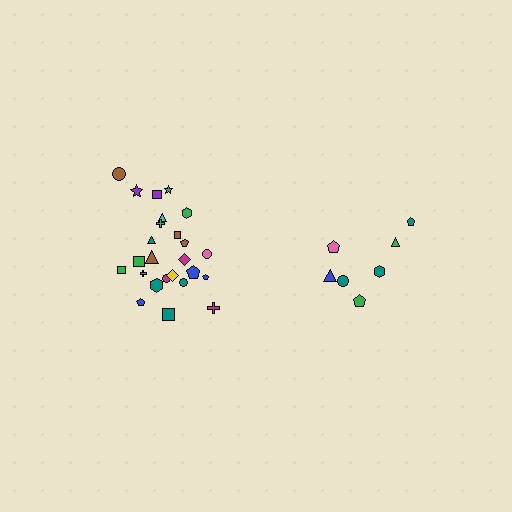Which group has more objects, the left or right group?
The left group.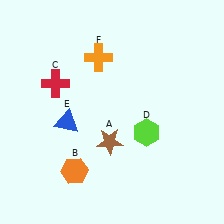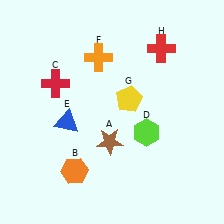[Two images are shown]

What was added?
A yellow pentagon (G), a red cross (H) were added in Image 2.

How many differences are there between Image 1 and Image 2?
There are 2 differences between the two images.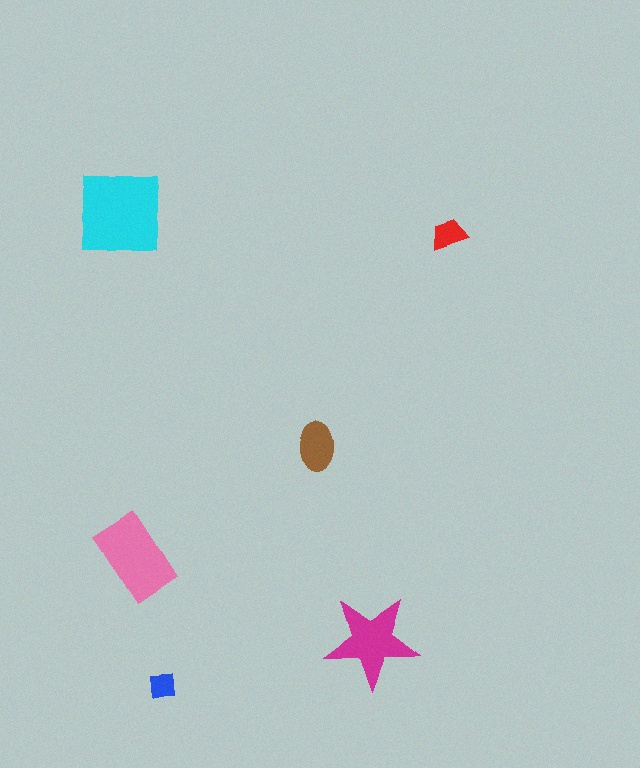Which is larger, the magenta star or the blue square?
The magenta star.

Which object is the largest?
The cyan square.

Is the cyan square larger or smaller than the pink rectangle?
Larger.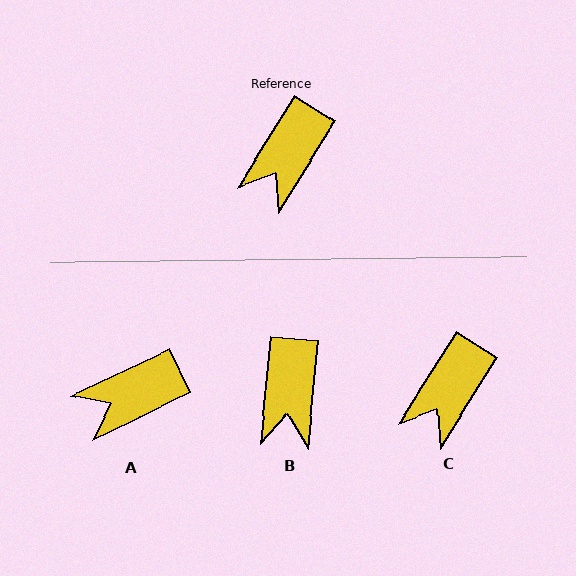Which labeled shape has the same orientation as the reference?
C.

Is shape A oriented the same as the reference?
No, it is off by about 33 degrees.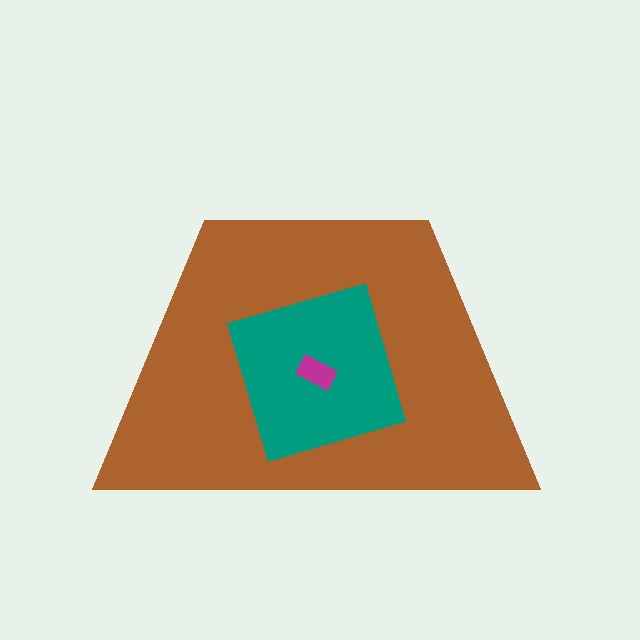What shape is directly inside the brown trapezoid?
The teal square.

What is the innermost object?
The magenta rectangle.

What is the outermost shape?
The brown trapezoid.